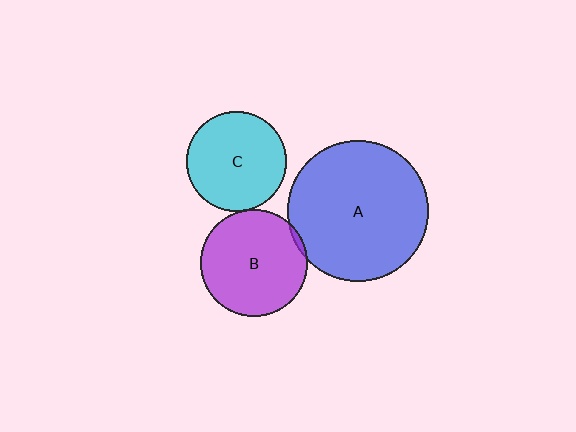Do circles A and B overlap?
Yes.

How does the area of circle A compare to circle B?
Approximately 1.7 times.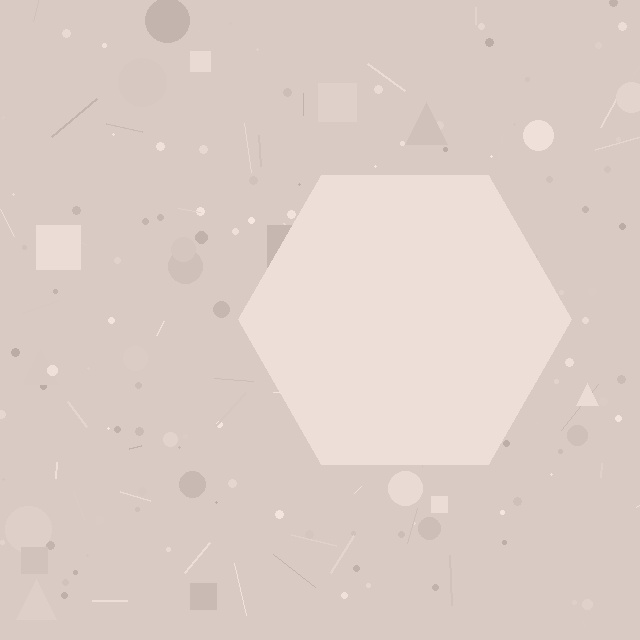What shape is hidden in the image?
A hexagon is hidden in the image.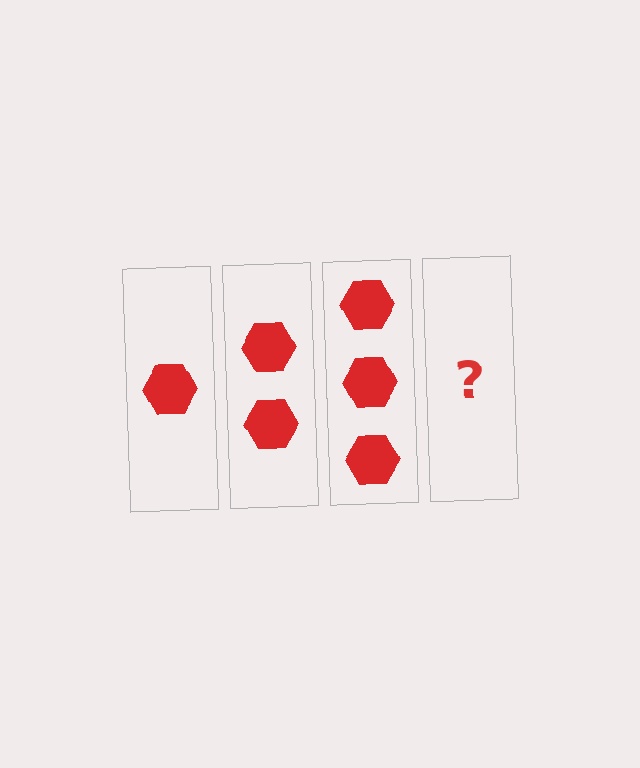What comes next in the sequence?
The next element should be 4 hexagons.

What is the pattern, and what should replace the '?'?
The pattern is that each step adds one more hexagon. The '?' should be 4 hexagons.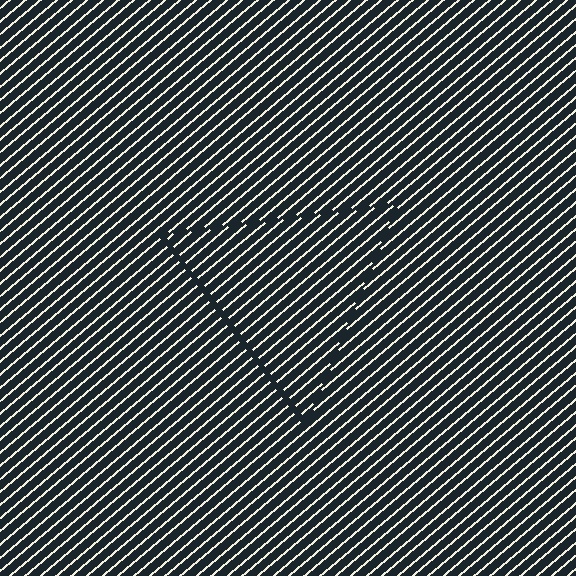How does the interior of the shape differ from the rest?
The interior of the shape contains the same grating, shifted by half a period — the contour is defined by the phase discontinuity where line-ends from the inner and outer gratings abut.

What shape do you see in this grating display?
An illusory triangle. The interior of the shape contains the same grating, shifted by half a period — the contour is defined by the phase discontinuity where line-ends from the inner and outer gratings abut.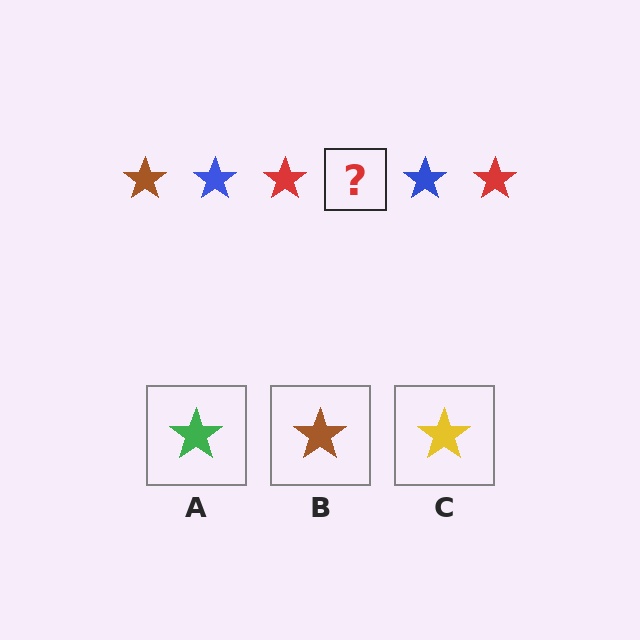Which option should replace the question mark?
Option B.